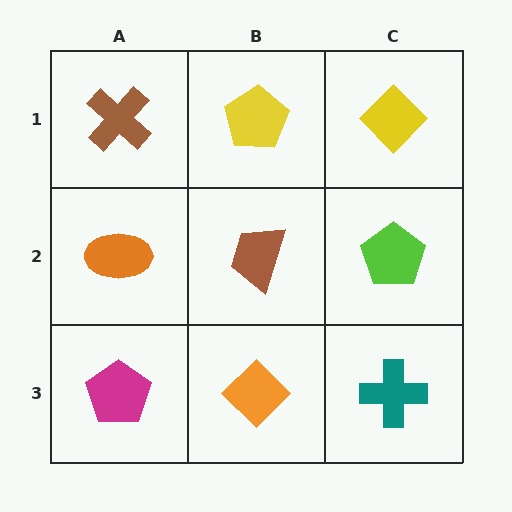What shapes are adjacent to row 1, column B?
A brown trapezoid (row 2, column B), a brown cross (row 1, column A), a yellow diamond (row 1, column C).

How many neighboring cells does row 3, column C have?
2.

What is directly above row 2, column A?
A brown cross.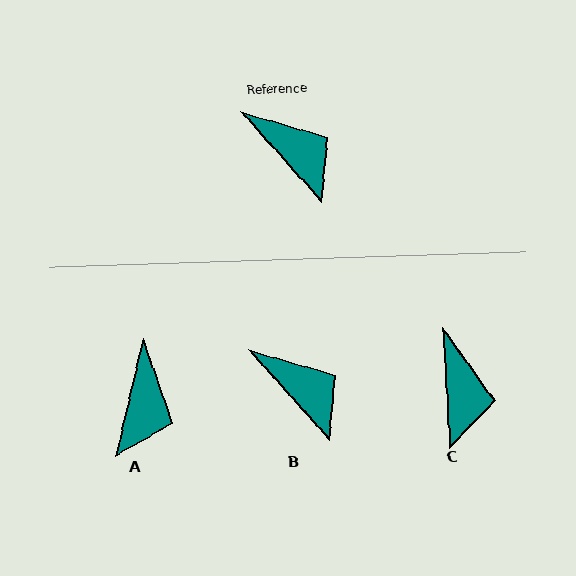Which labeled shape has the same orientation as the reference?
B.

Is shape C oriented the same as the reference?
No, it is off by about 38 degrees.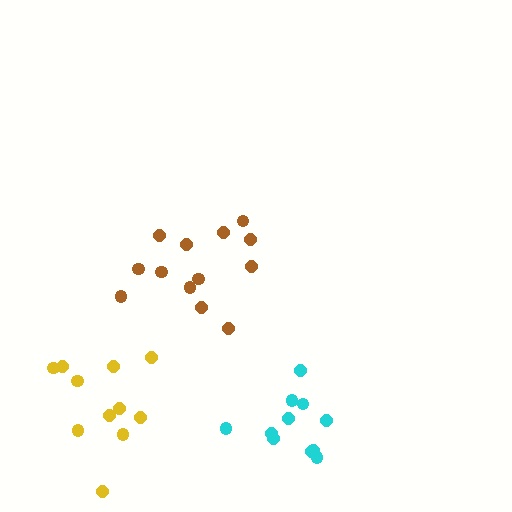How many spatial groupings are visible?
There are 3 spatial groupings.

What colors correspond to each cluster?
The clusters are colored: brown, cyan, yellow.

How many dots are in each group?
Group 1: 13 dots, Group 2: 11 dots, Group 3: 11 dots (35 total).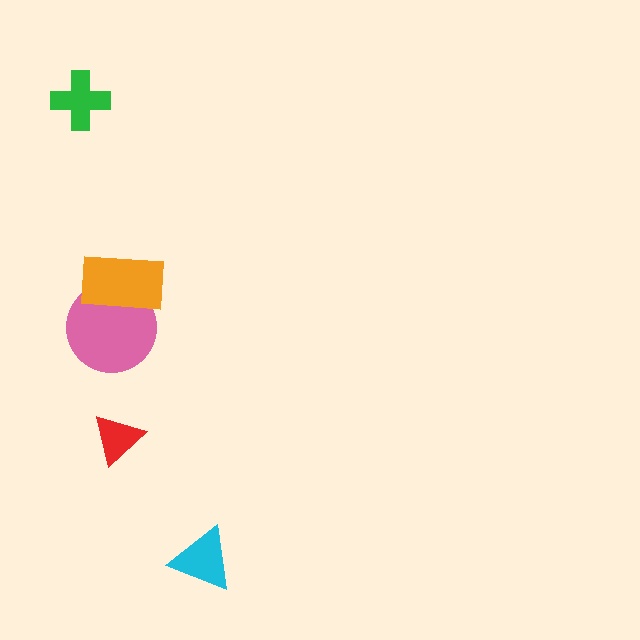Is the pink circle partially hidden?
Yes, it is partially covered by another shape.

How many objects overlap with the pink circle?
1 object overlaps with the pink circle.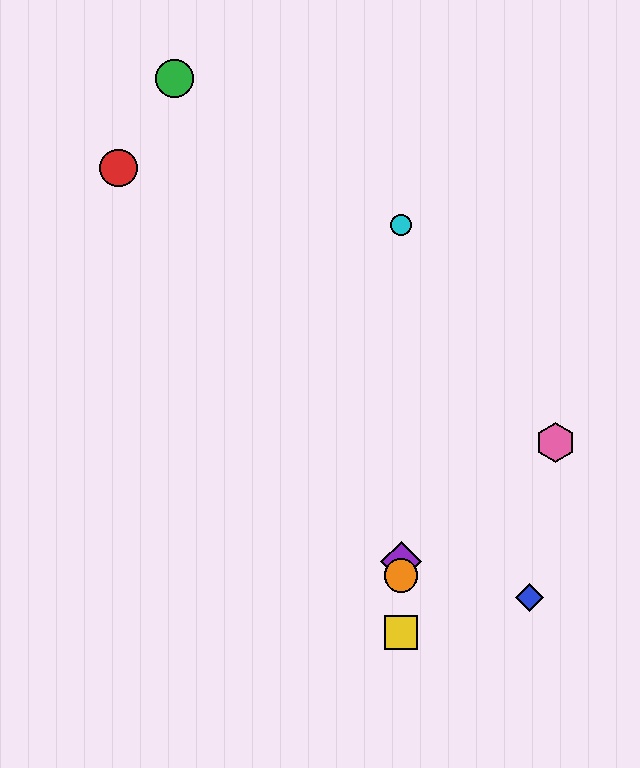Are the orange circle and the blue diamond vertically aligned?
No, the orange circle is at x≈401 and the blue diamond is at x≈529.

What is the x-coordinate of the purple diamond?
The purple diamond is at x≈401.